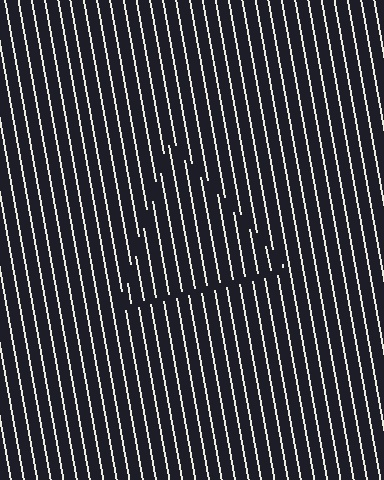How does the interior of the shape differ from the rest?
The interior of the shape contains the same grating, shifted by half a period — the contour is defined by the phase discontinuity where line-ends from the inner and outer gratings abut.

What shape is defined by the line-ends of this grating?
An illusory triangle. The interior of the shape contains the same grating, shifted by half a period — the contour is defined by the phase discontinuity where line-ends from the inner and outer gratings abut.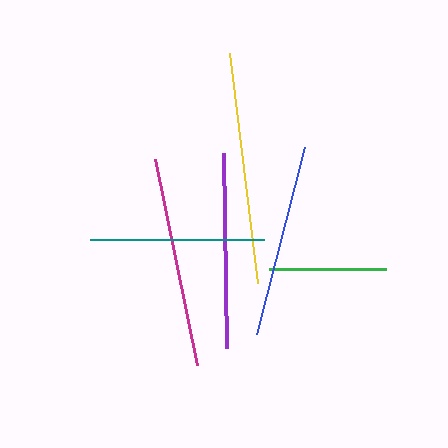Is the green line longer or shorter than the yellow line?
The yellow line is longer than the green line.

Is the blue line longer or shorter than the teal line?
The blue line is longer than the teal line.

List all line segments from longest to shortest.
From longest to shortest: yellow, magenta, purple, blue, teal, green.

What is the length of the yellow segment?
The yellow segment is approximately 232 pixels long.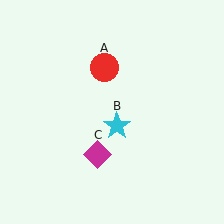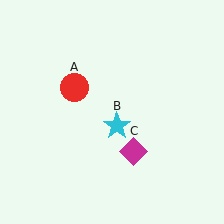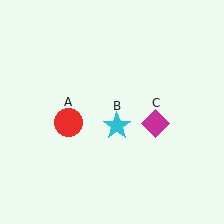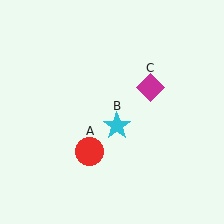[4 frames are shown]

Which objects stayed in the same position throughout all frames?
Cyan star (object B) remained stationary.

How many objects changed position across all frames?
2 objects changed position: red circle (object A), magenta diamond (object C).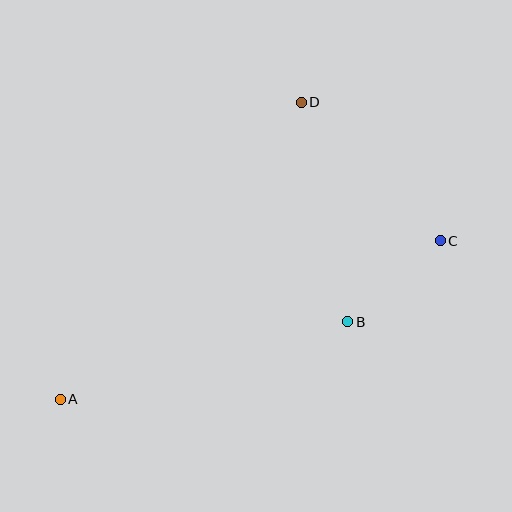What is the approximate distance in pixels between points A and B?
The distance between A and B is approximately 298 pixels.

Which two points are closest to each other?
Points B and C are closest to each other.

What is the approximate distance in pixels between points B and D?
The distance between B and D is approximately 225 pixels.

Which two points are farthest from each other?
Points A and C are farthest from each other.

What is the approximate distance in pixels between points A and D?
The distance between A and D is approximately 382 pixels.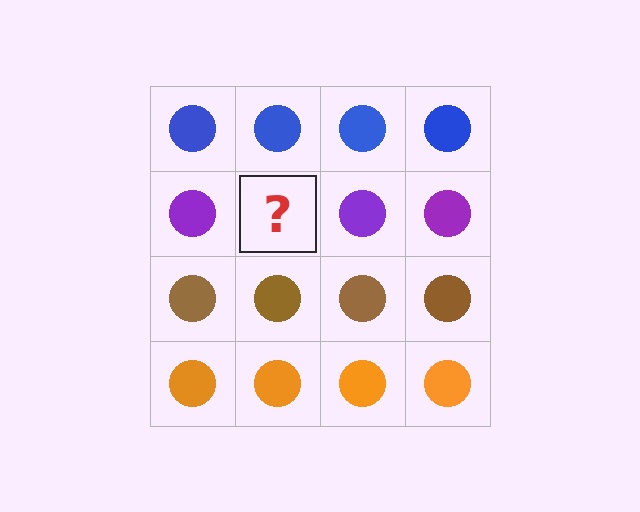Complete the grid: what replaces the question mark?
The question mark should be replaced with a purple circle.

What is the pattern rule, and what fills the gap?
The rule is that each row has a consistent color. The gap should be filled with a purple circle.